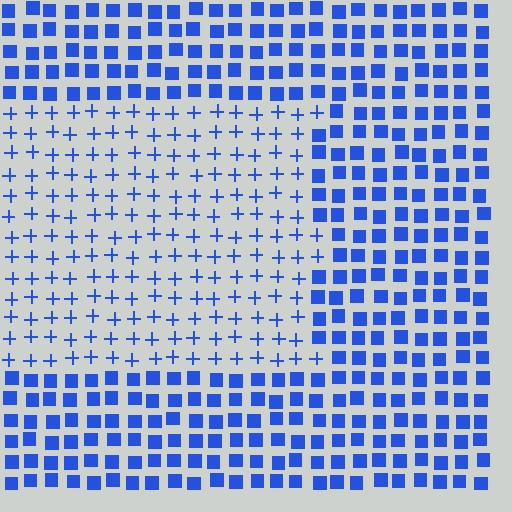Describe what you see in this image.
The image is filled with small blue elements arranged in a uniform grid. A rectangle-shaped region contains plus signs, while the surrounding area contains squares. The boundary is defined purely by the change in element shape.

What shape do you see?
I see a rectangle.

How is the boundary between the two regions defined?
The boundary is defined by a change in element shape: plus signs inside vs. squares outside. All elements share the same color and spacing.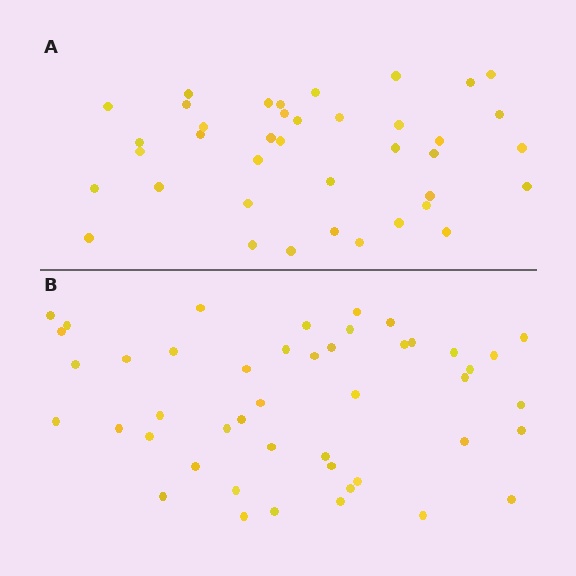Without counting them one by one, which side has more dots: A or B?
Region B (the bottom region) has more dots.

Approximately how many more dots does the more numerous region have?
Region B has roughly 8 or so more dots than region A.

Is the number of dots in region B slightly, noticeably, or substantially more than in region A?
Region B has only slightly more — the two regions are fairly close. The ratio is roughly 1.2 to 1.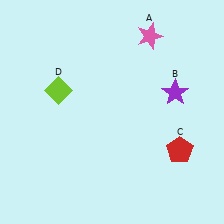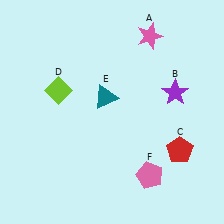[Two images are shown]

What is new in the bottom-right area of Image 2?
A pink pentagon (F) was added in the bottom-right area of Image 2.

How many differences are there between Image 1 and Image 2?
There are 2 differences between the two images.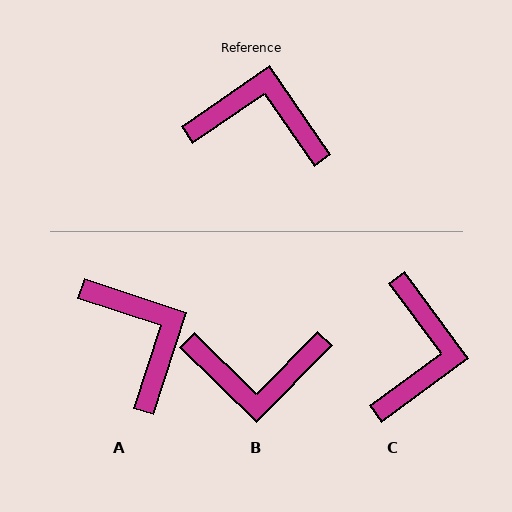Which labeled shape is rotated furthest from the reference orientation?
B, about 169 degrees away.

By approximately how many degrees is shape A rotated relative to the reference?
Approximately 53 degrees clockwise.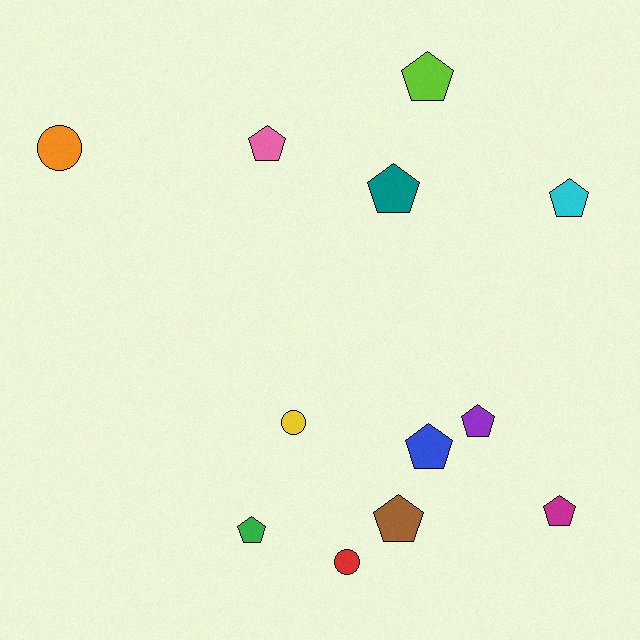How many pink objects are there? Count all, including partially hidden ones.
There is 1 pink object.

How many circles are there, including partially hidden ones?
There are 3 circles.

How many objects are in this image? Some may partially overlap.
There are 12 objects.